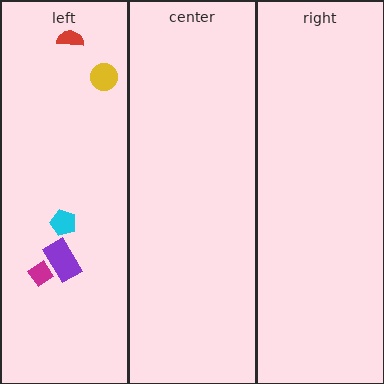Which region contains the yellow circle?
The left region.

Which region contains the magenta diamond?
The left region.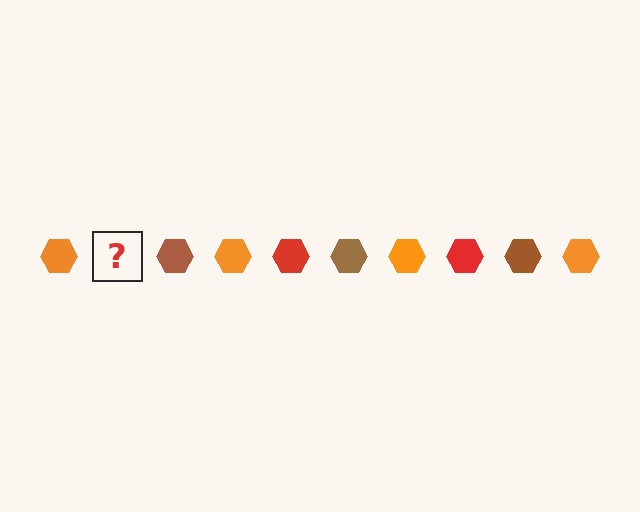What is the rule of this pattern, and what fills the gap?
The rule is that the pattern cycles through orange, red, brown hexagons. The gap should be filled with a red hexagon.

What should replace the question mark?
The question mark should be replaced with a red hexagon.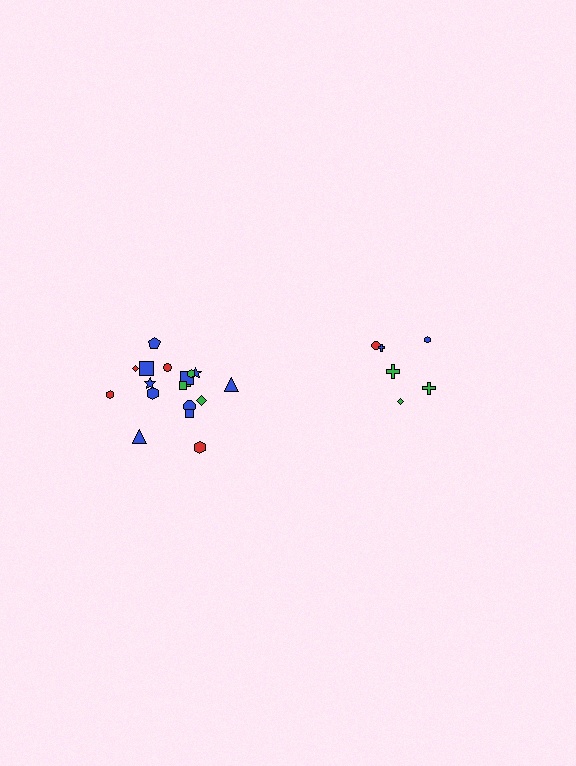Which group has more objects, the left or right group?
The left group.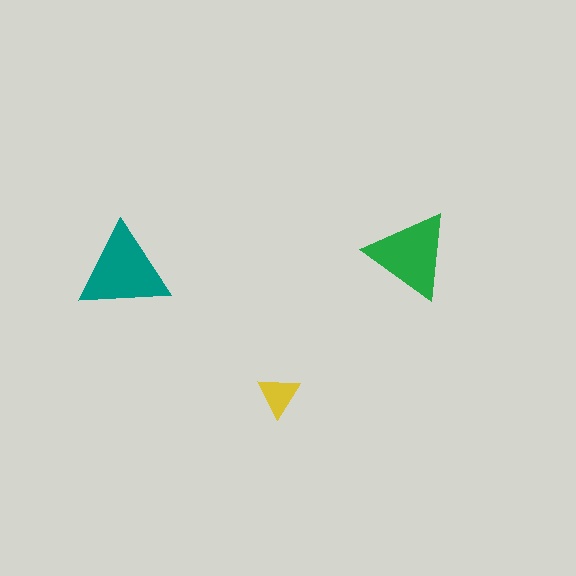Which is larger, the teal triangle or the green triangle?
The teal one.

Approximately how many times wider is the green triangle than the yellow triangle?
About 2 times wider.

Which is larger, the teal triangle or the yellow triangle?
The teal one.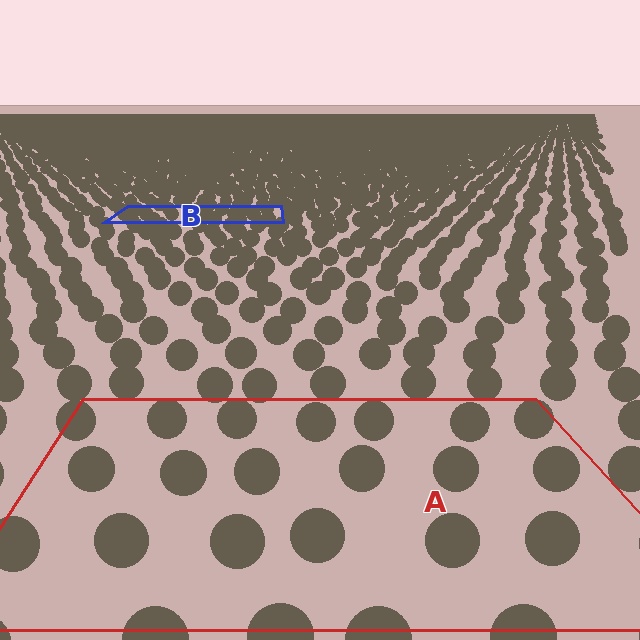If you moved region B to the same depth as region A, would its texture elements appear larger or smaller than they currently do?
They would appear larger. At a closer depth, the same texture elements are projected at a bigger on-screen size.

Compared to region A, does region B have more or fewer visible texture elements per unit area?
Region B has more texture elements per unit area — they are packed more densely because it is farther away.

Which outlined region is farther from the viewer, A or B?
Region B is farther from the viewer — the texture elements inside it appear smaller and more densely packed.